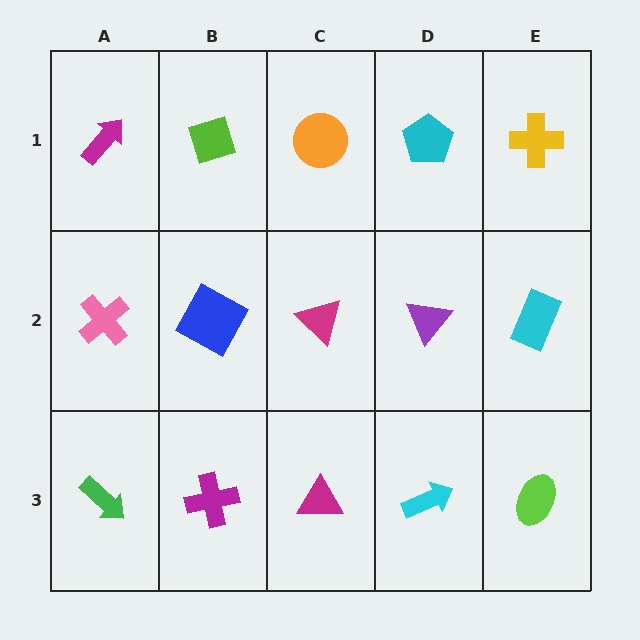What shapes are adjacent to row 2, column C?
An orange circle (row 1, column C), a magenta triangle (row 3, column C), a blue square (row 2, column B), a purple triangle (row 2, column D).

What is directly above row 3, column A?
A pink cross.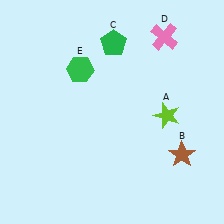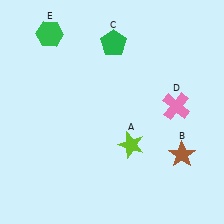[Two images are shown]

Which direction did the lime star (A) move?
The lime star (A) moved left.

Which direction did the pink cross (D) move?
The pink cross (D) moved down.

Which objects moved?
The objects that moved are: the lime star (A), the pink cross (D), the green hexagon (E).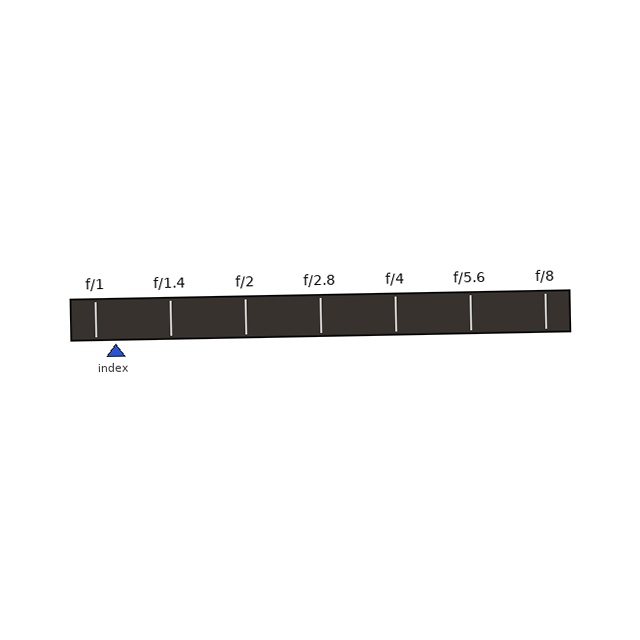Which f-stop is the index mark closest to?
The index mark is closest to f/1.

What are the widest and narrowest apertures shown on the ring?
The widest aperture shown is f/1 and the narrowest is f/8.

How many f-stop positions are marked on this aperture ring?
There are 7 f-stop positions marked.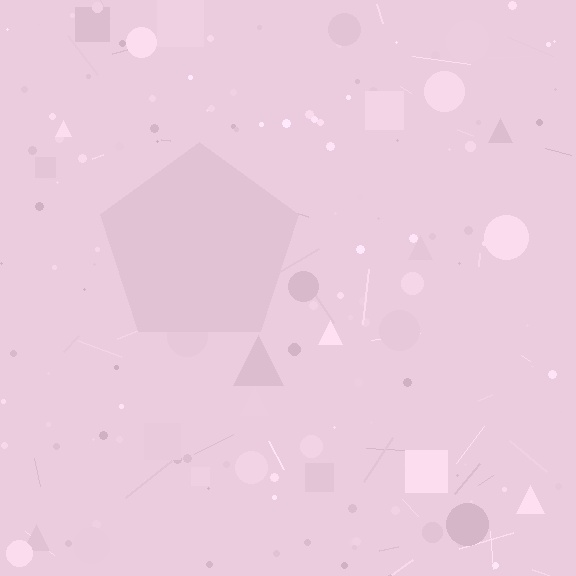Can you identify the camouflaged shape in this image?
The camouflaged shape is a pentagon.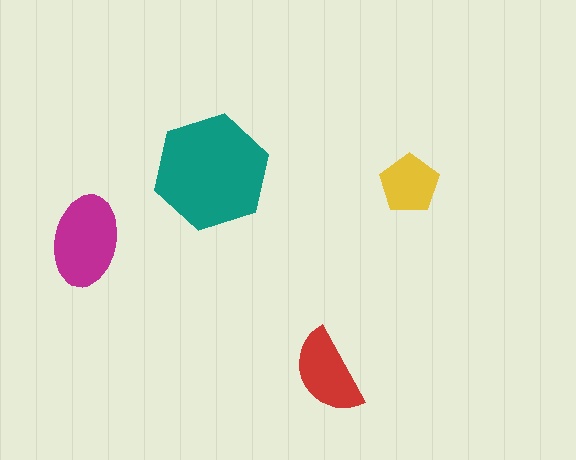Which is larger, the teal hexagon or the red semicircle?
The teal hexagon.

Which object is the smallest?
The yellow pentagon.